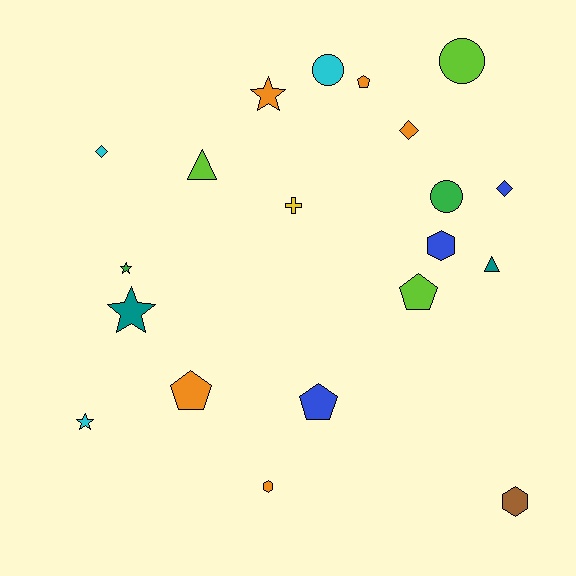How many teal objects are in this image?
There are 2 teal objects.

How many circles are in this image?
There are 3 circles.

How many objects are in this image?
There are 20 objects.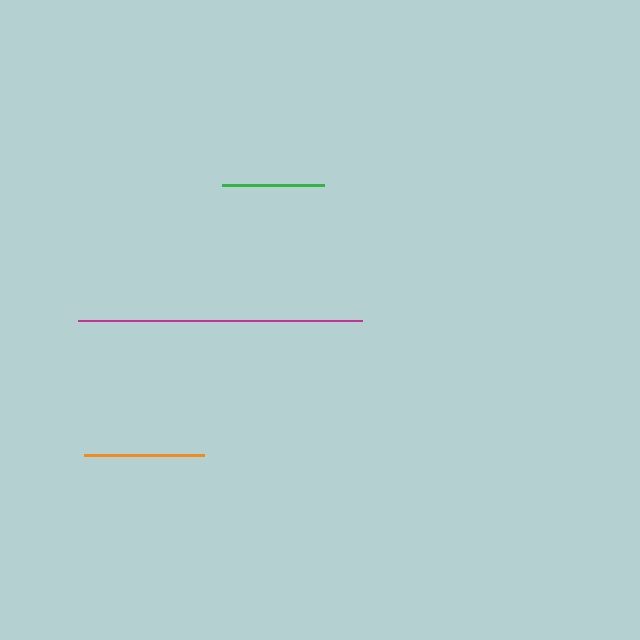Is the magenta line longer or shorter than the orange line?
The magenta line is longer than the orange line.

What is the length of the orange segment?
The orange segment is approximately 120 pixels long.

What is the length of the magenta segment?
The magenta segment is approximately 284 pixels long.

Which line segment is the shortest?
The green line is the shortest at approximately 102 pixels.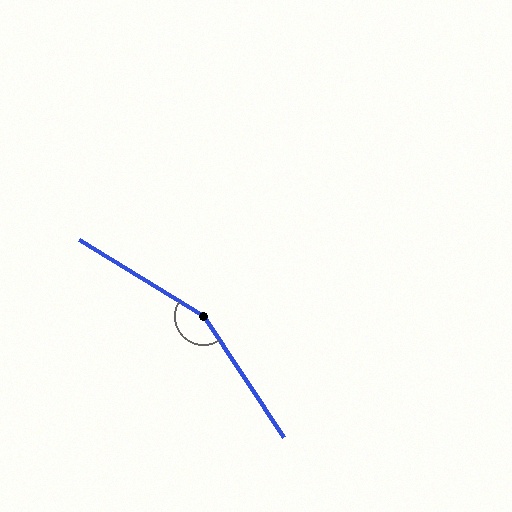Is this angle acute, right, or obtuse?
It is obtuse.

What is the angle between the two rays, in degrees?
Approximately 155 degrees.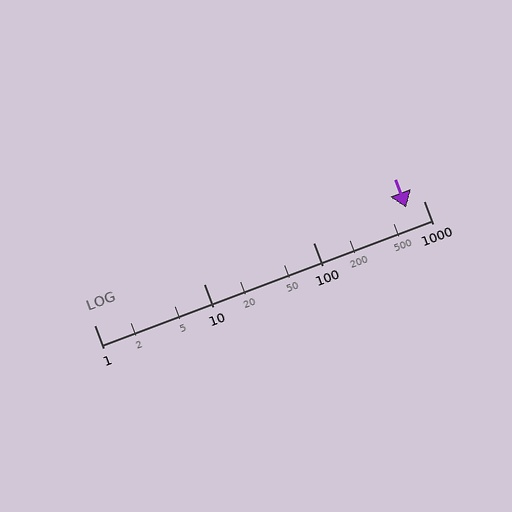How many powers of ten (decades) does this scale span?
The scale spans 3 decades, from 1 to 1000.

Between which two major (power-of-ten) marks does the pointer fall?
The pointer is between 100 and 1000.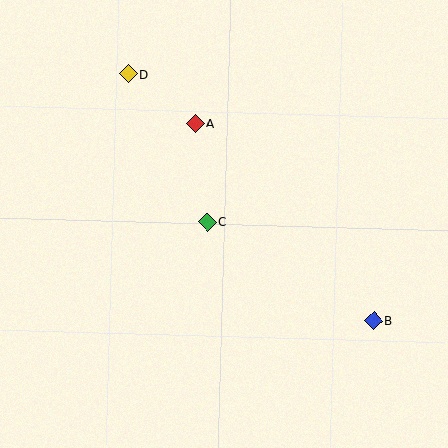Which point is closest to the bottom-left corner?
Point C is closest to the bottom-left corner.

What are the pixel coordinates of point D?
Point D is at (128, 74).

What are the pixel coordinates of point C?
Point C is at (207, 222).